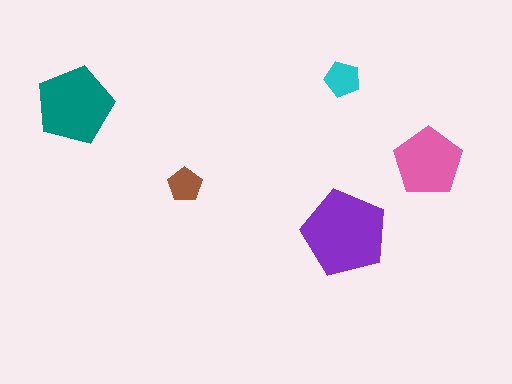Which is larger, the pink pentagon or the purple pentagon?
The purple one.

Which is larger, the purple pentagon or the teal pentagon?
The purple one.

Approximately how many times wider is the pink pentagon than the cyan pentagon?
About 2 times wider.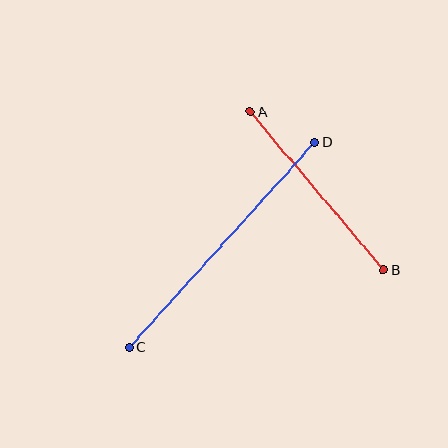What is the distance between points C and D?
The distance is approximately 277 pixels.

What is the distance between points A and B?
The distance is approximately 207 pixels.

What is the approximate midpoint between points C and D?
The midpoint is at approximately (222, 245) pixels.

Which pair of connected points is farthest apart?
Points C and D are farthest apart.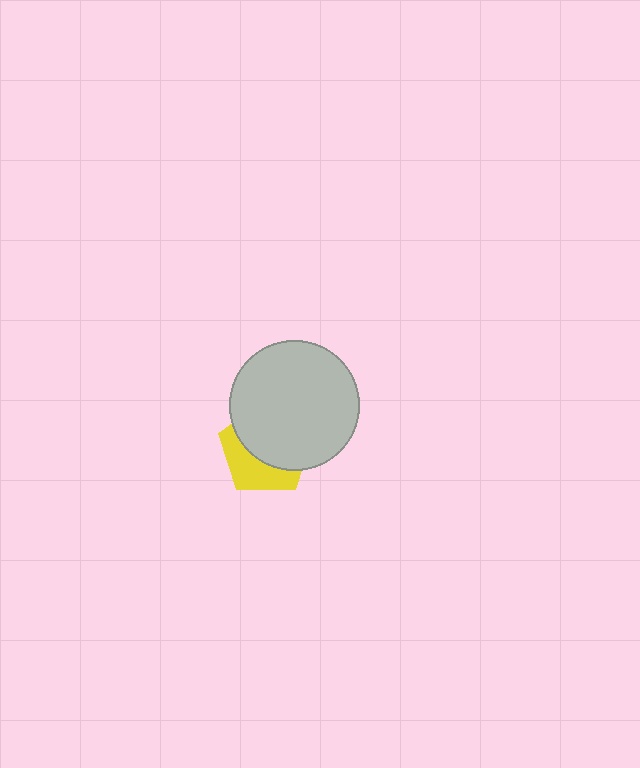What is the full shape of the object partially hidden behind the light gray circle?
The partially hidden object is a yellow pentagon.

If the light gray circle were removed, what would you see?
You would see the complete yellow pentagon.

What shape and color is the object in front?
The object in front is a light gray circle.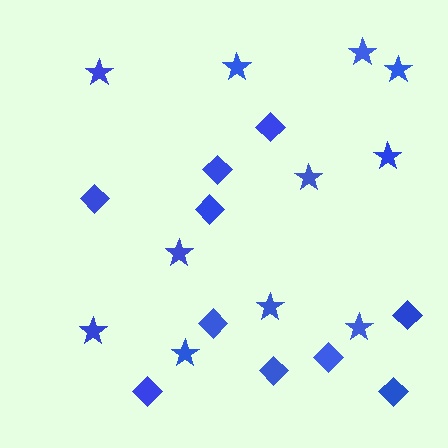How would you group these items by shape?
There are 2 groups: one group of stars (11) and one group of diamonds (10).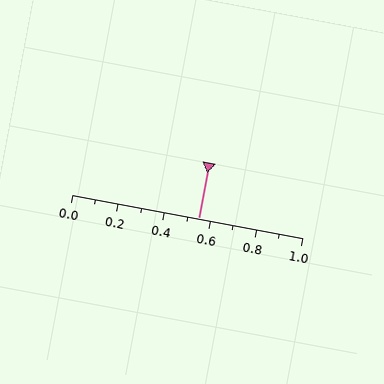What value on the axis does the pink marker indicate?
The marker indicates approximately 0.55.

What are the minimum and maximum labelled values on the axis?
The axis runs from 0.0 to 1.0.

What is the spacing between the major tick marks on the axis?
The major ticks are spaced 0.2 apart.